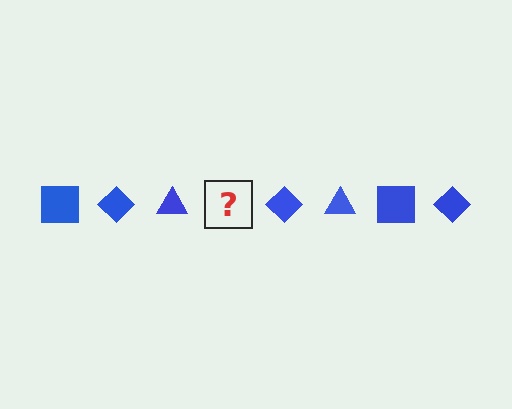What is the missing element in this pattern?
The missing element is a blue square.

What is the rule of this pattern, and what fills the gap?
The rule is that the pattern cycles through square, diamond, triangle shapes in blue. The gap should be filled with a blue square.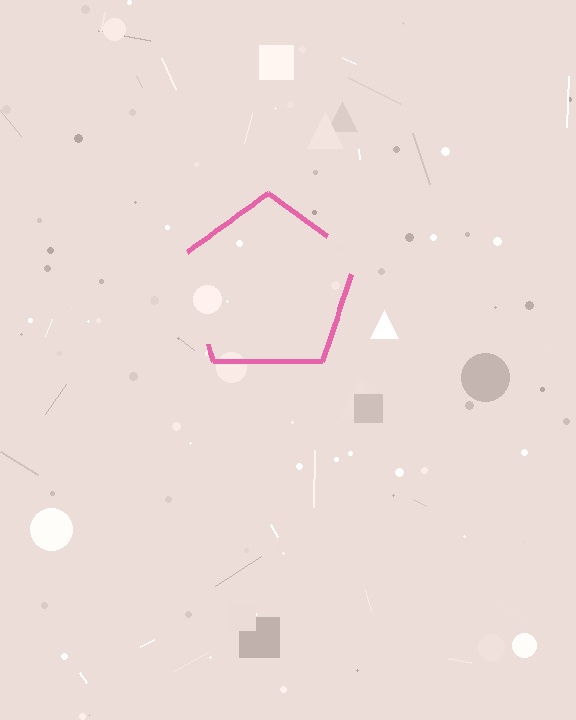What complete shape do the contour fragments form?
The contour fragments form a pentagon.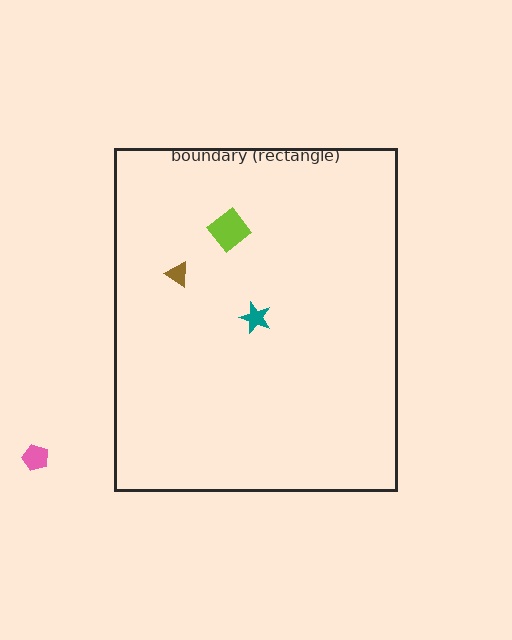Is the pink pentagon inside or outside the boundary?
Outside.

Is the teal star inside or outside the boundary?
Inside.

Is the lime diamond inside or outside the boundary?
Inside.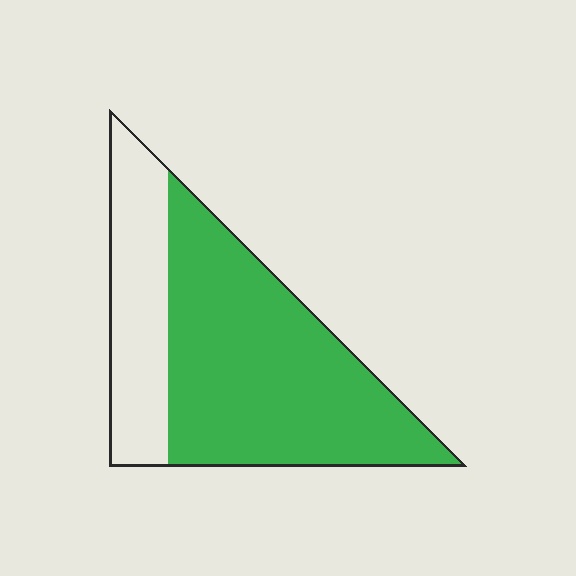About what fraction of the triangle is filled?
About two thirds (2/3).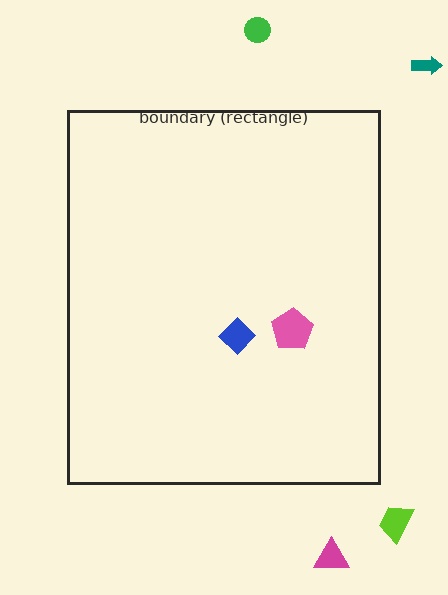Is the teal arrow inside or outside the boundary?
Outside.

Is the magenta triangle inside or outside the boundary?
Outside.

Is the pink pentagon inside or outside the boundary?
Inside.